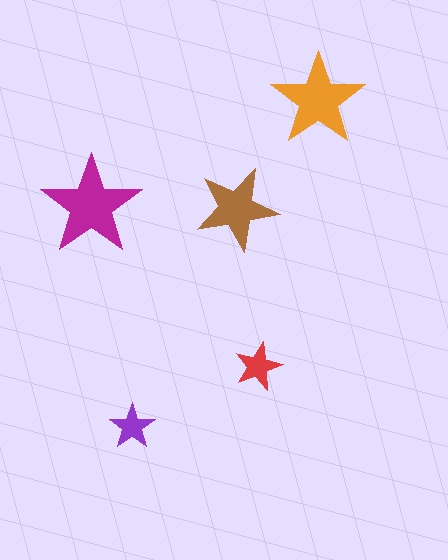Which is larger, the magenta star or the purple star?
The magenta one.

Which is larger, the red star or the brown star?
The brown one.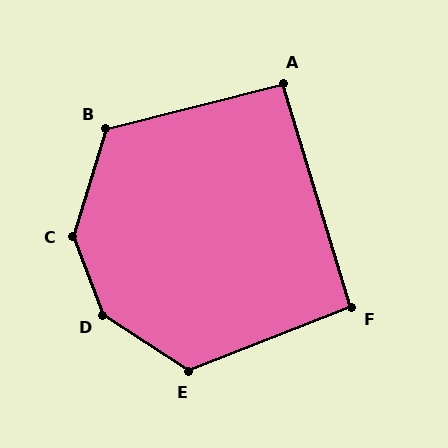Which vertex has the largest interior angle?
D, at approximately 144 degrees.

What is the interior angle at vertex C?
Approximately 142 degrees (obtuse).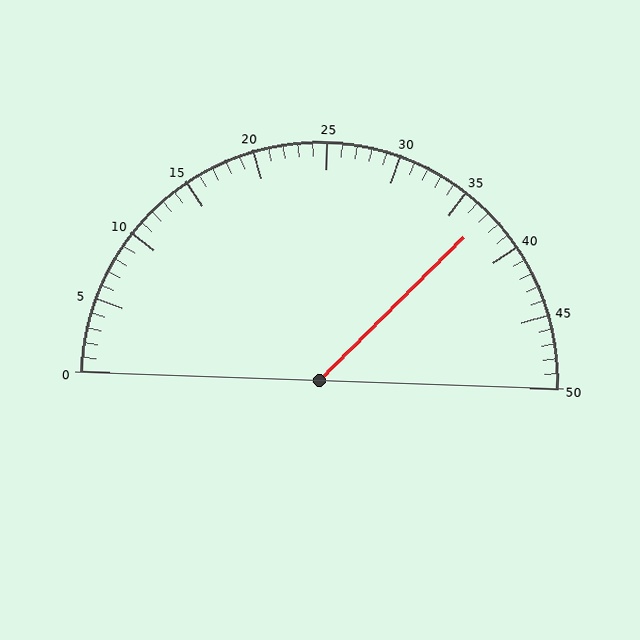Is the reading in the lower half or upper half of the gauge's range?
The reading is in the upper half of the range (0 to 50).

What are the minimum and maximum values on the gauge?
The gauge ranges from 0 to 50.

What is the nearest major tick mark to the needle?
The nearest major tick mark is 35.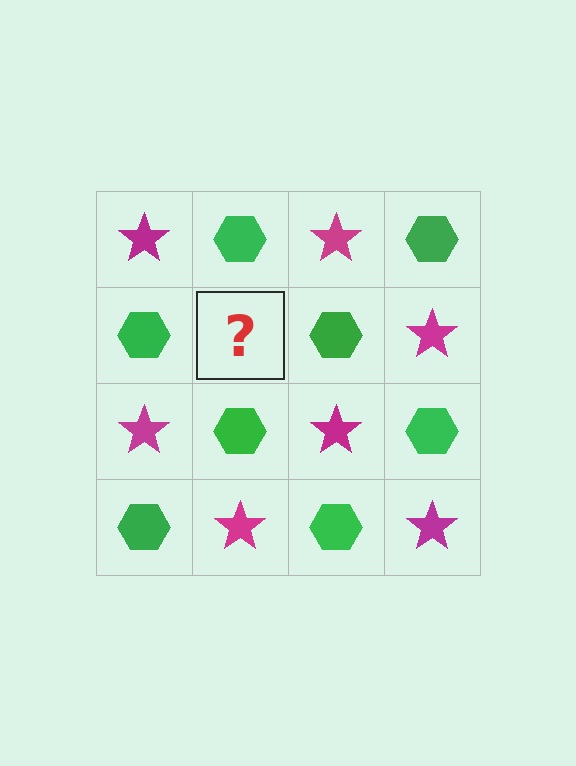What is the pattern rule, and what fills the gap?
The rule is that it alternates magenta star and green hexagon in a checkerboard pattern. The gap should be filled with a magenta star.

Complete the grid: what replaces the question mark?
The question mark should be replaced with a magenta star.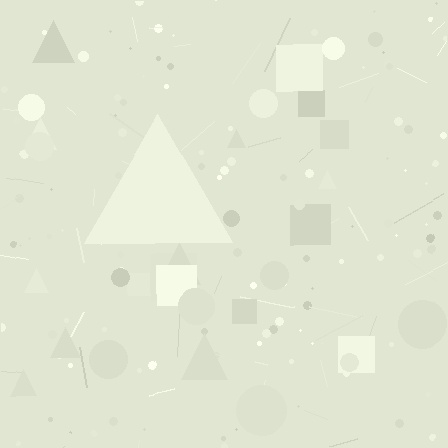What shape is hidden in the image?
A triangle is hidden in the image.